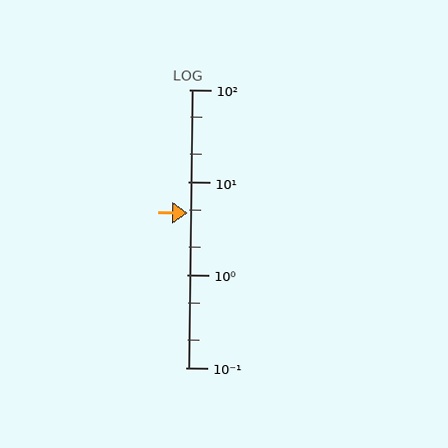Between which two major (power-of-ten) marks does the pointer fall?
The pointer is between 1 and 10.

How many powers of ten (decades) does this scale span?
The scale spans 3 decades, from 0.1 to 100.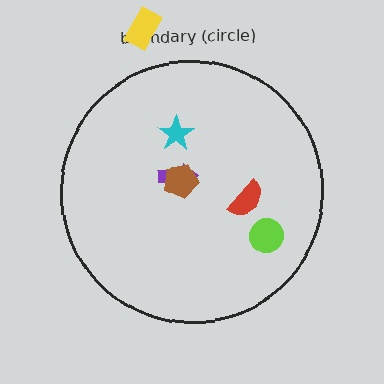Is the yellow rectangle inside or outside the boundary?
Outside.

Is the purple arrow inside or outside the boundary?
Inside.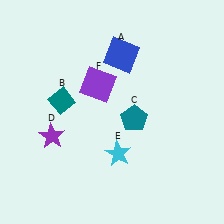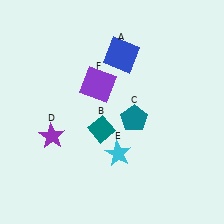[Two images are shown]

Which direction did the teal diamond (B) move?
The teal diamond (B) moved right.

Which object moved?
The teal diamond (B) moved right.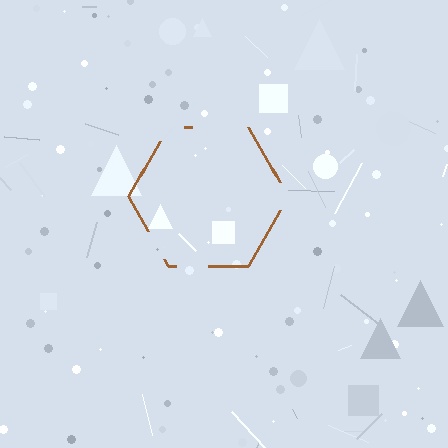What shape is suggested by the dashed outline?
The dashed outline suggests a hexagon.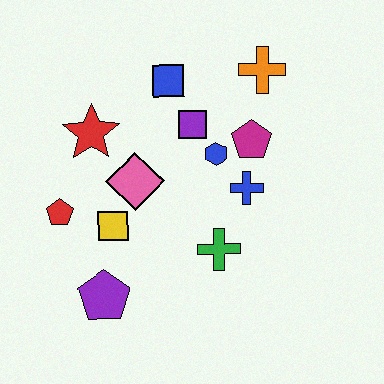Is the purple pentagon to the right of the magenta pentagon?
No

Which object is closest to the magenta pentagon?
The blue hexagon is closest to the magenta pentagon.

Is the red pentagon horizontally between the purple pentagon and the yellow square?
No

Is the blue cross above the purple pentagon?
Yes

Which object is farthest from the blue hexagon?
The purple pentagon is farthest from the blue hexagon.